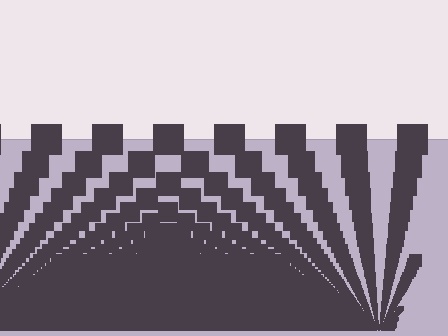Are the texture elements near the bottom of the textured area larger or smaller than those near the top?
Smaller. The gradient is inverted — elements near the bottom are smaller and denser.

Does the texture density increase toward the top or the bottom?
Density increases toward the bottom.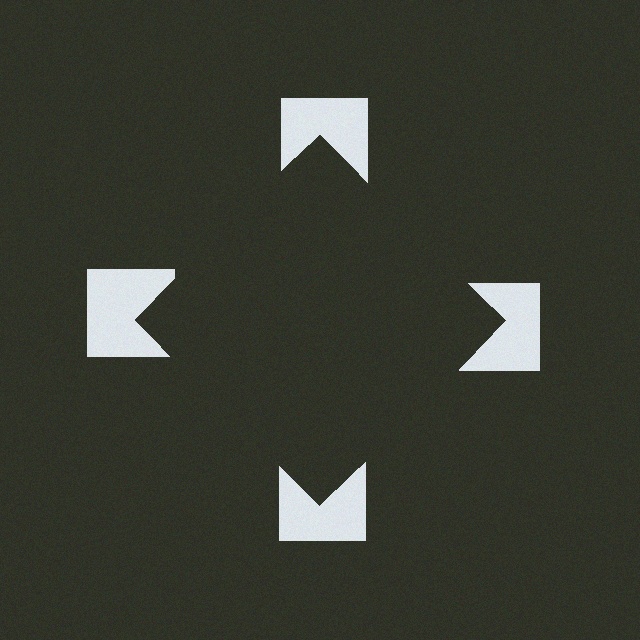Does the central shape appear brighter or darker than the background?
It typically appears slightly darker than the background, even though no actual brightness change is drawn.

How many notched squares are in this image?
There are 4 — one at each vertex of the illusory square.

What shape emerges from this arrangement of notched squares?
An illusory square — its edges are inferred from the aligned wedge cuts in the notched squares, not physically drawn.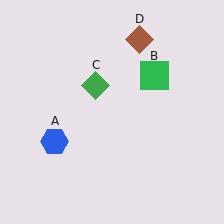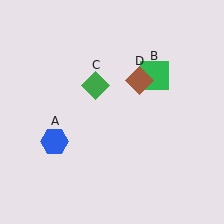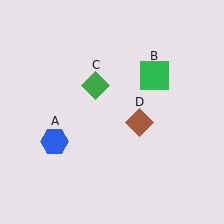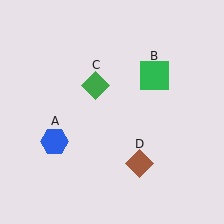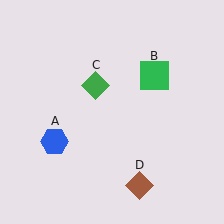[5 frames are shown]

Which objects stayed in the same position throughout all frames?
Blue hexagon (object A) and green square (object B) and green diamond (object C) remained stationary.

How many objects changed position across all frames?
1 object changed position: brown diamond (object D).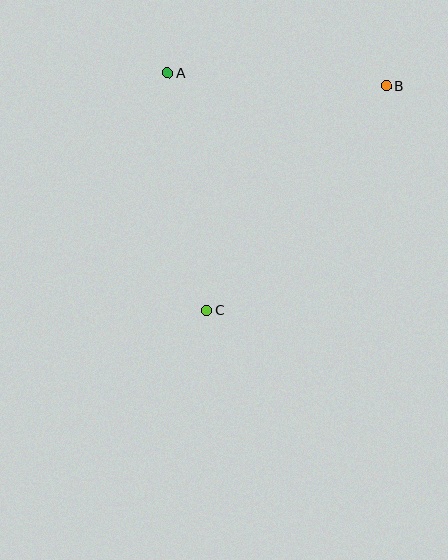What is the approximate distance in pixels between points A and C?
The distance between A and C is approximately 240 pixels.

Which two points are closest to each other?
Points A and B are closest to each other.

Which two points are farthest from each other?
Points B and C are farthest from each other.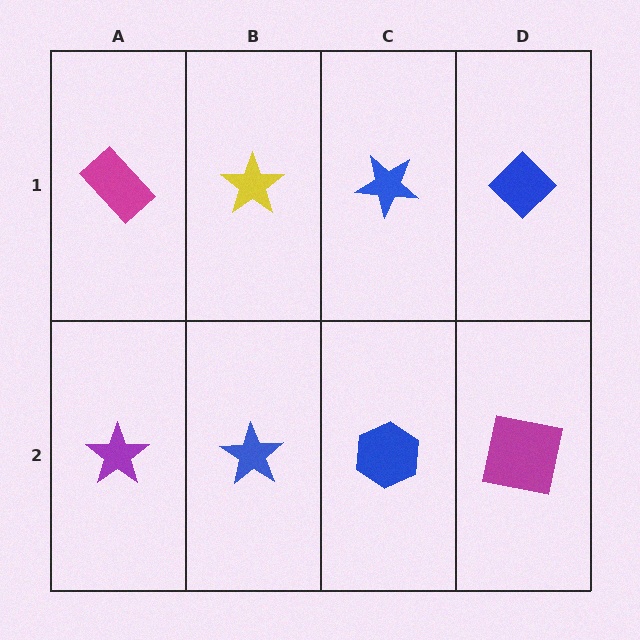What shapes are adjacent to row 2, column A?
A magenta rectangle (row 1, column A), a blue star (row 2, column B).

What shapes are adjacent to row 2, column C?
A blue star (row 1, column C), a blue star (row 2, column B), a magenta square (row 2, column D).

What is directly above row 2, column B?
A yellow star.